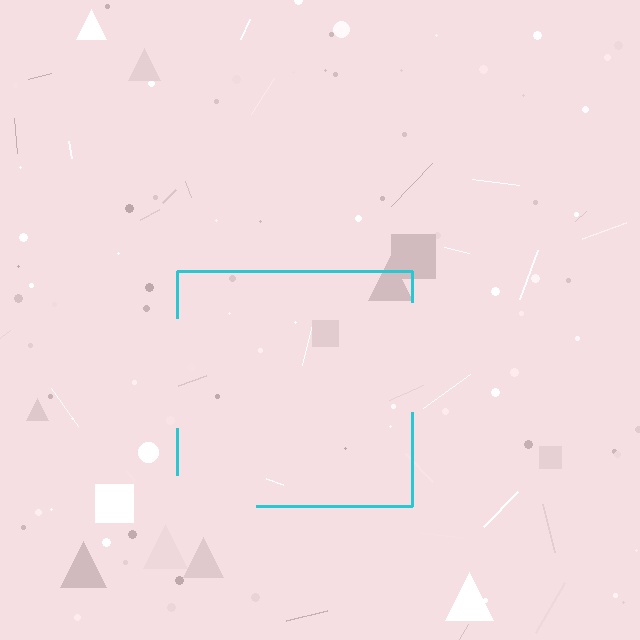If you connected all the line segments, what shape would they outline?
They would outline a square.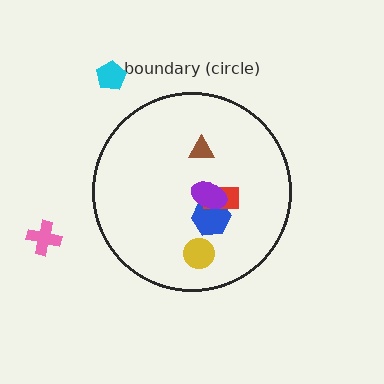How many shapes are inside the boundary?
5 inside, 2 outside.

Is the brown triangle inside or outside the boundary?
Inside.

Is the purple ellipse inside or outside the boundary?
Inside.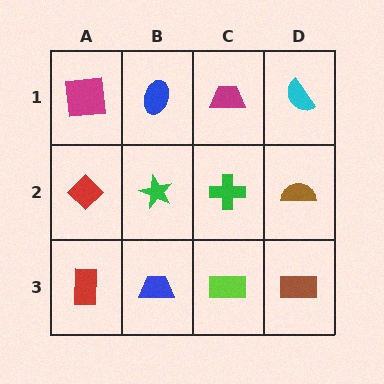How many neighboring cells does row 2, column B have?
4.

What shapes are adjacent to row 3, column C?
A green cross (row 2, column C), a blue trapezoid (row 3, column B), a brown rectangle (row 3, column D).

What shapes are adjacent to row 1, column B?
A green star (row 2, column B), a magenta square (row 1, column A), a magenta trapezoid (row 1, column C).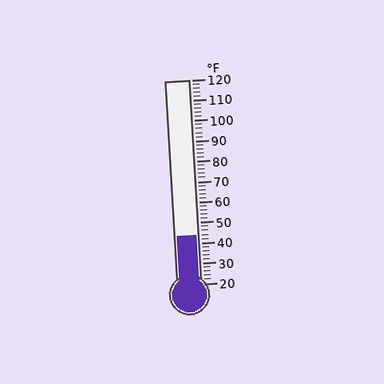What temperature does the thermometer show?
The thermometer shows approximately 44°F.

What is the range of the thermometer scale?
The thermometer scale ranges from 20°F to 120°F.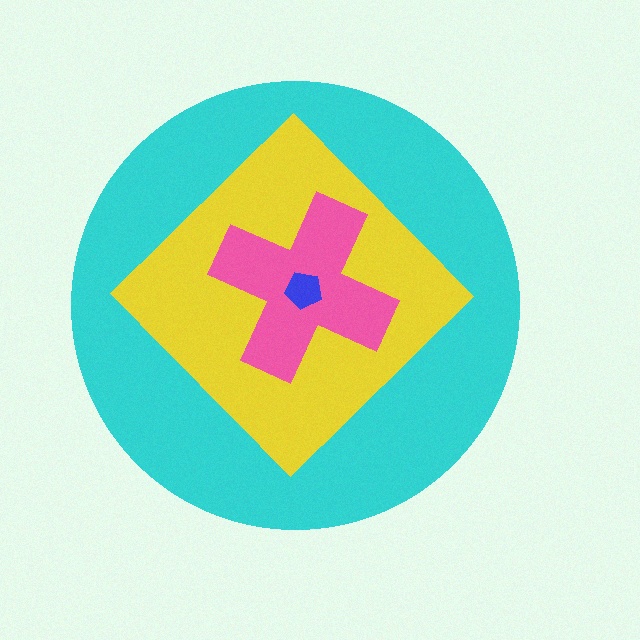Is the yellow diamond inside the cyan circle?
Yes.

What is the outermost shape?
The cyan circle.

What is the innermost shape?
The blue pentagon.